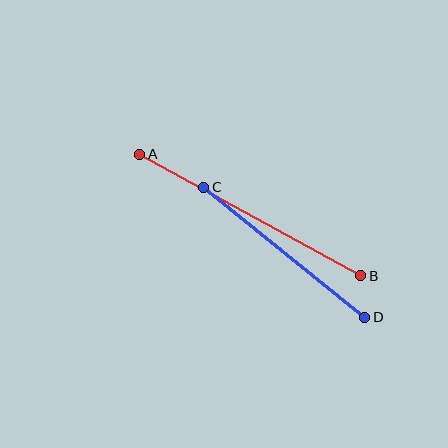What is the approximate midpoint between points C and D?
The midpoint is at approximately (284, 252) pixels.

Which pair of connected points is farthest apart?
Points A and B are farthest apart.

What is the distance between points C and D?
The distance is approximately 207 pixels.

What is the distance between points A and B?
The distance is approximately 252 pixels.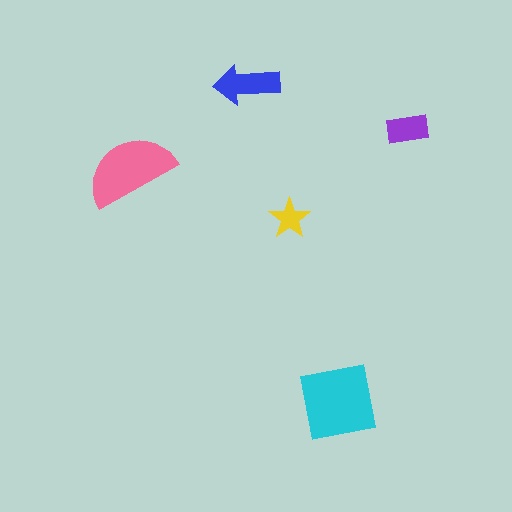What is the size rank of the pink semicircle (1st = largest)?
2nd.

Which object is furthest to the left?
The pink semicircle is leftmost.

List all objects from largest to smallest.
The cyan square, the pink semicircle, the blue arrow, the purple rectangle, the yellow star.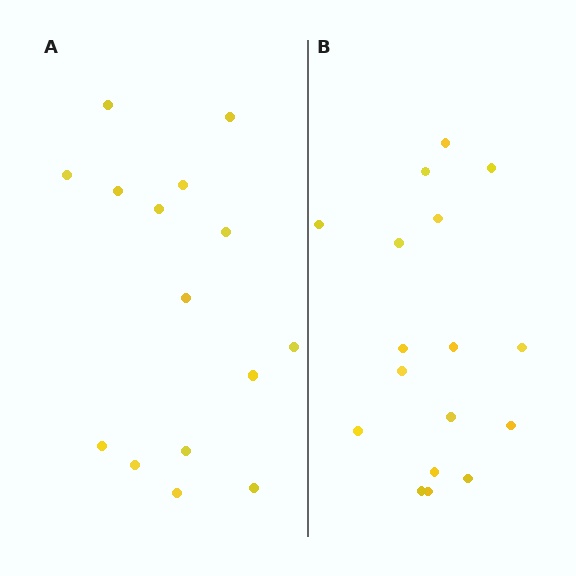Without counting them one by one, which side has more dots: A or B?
Region B (the right region) has more dots.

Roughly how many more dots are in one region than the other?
Region B has just a few more — roughly 2 or 3 more dots than region A.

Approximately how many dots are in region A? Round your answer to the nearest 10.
About 20 dots. (The exact count is 15, which rounds to 20.)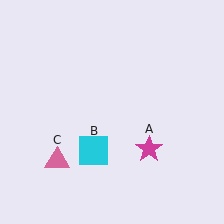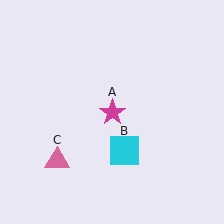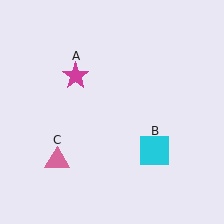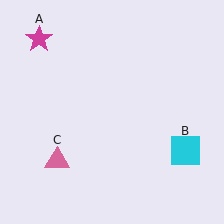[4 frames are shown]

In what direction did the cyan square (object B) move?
The cyan square (object B) moved right.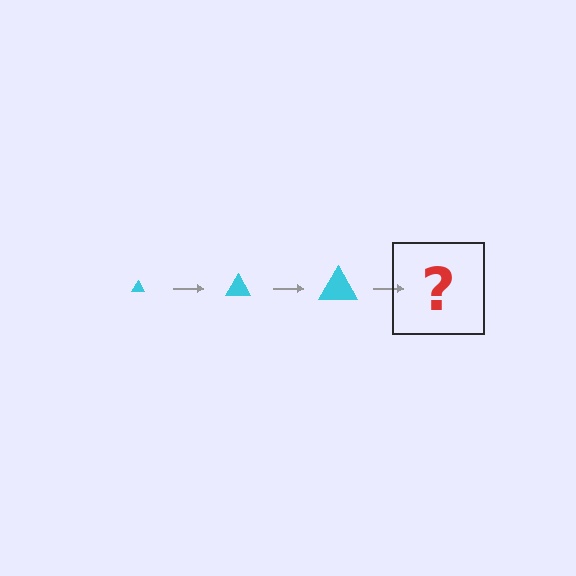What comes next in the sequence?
The next element should be a cyan triangle, larger than the previous one.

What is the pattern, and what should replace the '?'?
The pattern is that the triangle gets progressively larger each step. The '?' should be a cyan triangle, larger than the previous one.